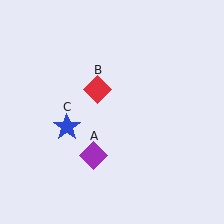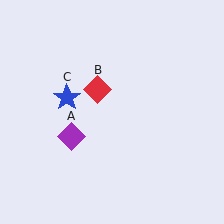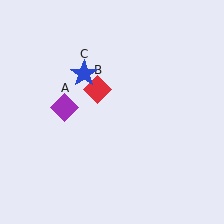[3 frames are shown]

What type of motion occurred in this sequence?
The purple diamond (object A), blue star (object C) rotated clockwise around the center of the scene.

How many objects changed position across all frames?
2 objects changed position: purple diamond (object A), blue star (object C).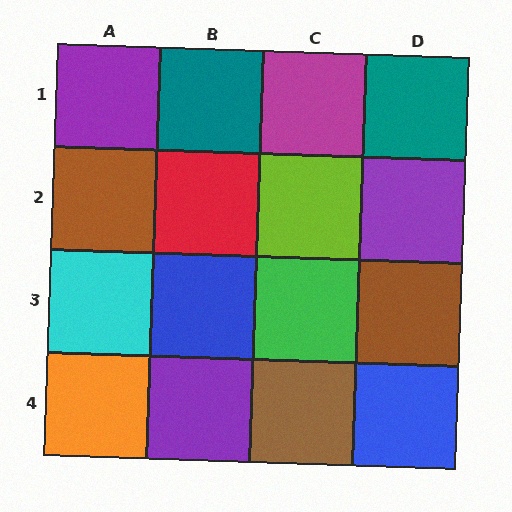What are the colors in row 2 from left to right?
Brown, red, lime, purple.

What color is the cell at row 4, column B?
Purple.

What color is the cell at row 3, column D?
Brown.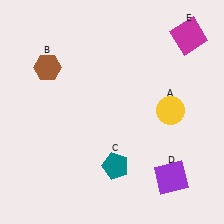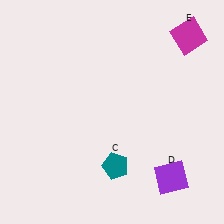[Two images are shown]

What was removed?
The yellow circle (A), the brown hexagon (B) were removed in Image 2.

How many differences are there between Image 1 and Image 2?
There are 2 differences between the two images.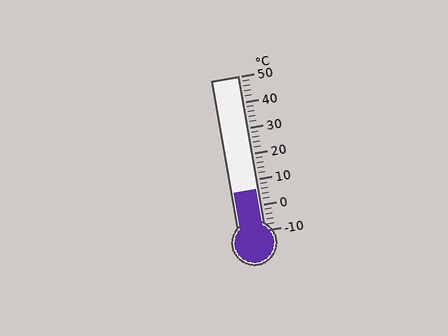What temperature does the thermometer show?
The thermometer shows approximately 6°C.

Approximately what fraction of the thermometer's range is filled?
The thermometer is filled to approximately 25% of its range.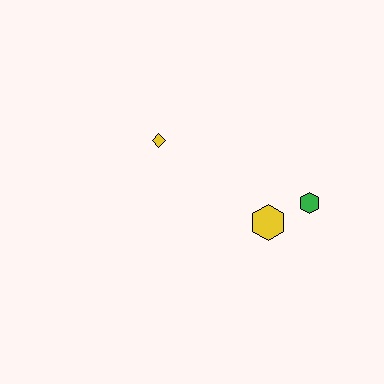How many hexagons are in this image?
There are 2 hexagons.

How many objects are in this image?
There are 3 objects.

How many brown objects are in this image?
There are no brown objects.